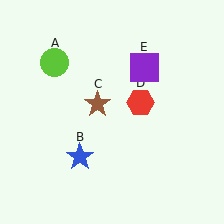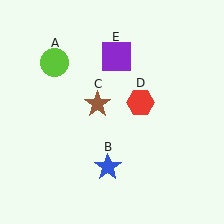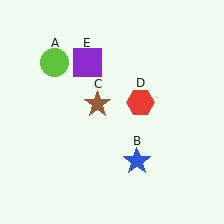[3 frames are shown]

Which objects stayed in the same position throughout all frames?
Lime circle (object A) and brown star (object C) and red hexagon (object D) remained stationary.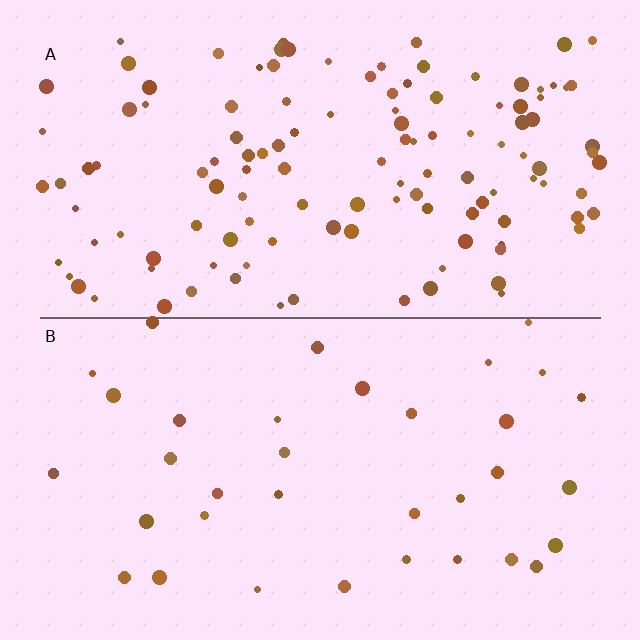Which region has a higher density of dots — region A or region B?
A (the top).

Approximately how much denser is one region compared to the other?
Approximately 3.5× — region A over region B.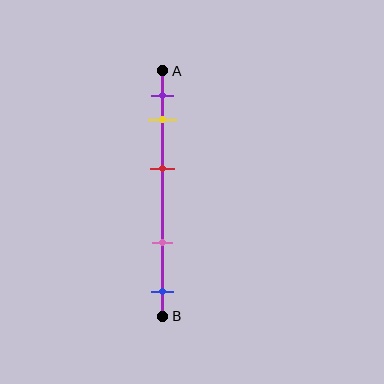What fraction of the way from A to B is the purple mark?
The purple mark is approximately 10% (0.1) of the way from A to B.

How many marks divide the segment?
There are 5 marks dividing the segment.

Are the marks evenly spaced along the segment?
No, the marks are not evenly spaced.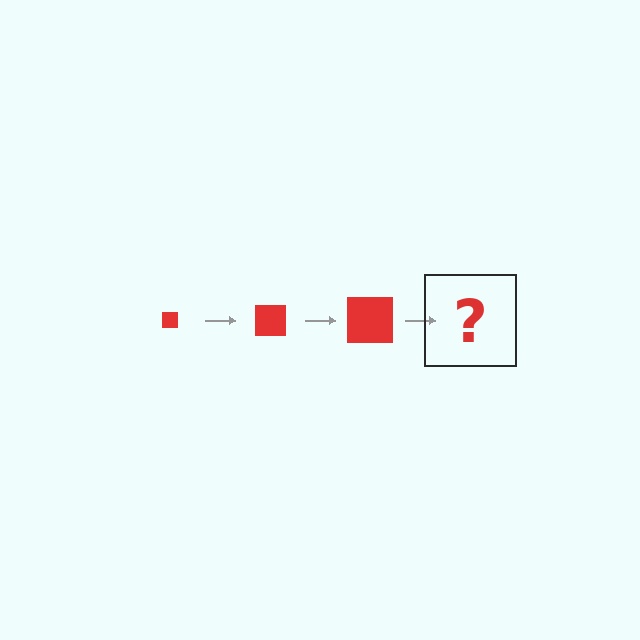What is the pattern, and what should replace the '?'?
The pattern is that the square gets progressively larger each step. The '?' should be a red square, larger than the previous one.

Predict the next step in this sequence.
The next step is a red square, larger than the previous one.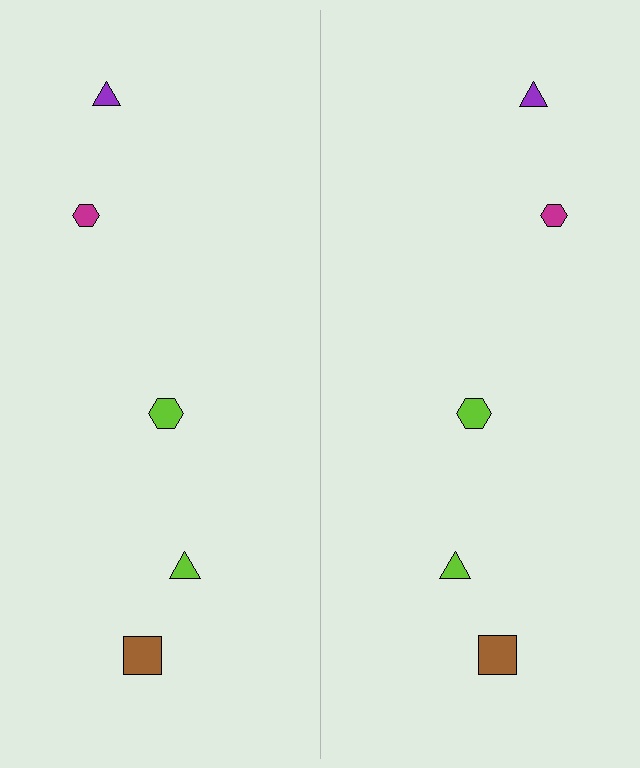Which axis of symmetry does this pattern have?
The pattern has a vertical axis of symmetry running through the center of the image.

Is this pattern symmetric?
Yes, this pattern has bilateral (reflection) symmetry.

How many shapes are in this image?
There are 10 shapes in this image.